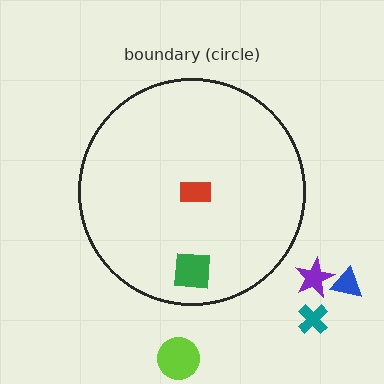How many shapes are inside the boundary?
2 inside, 4 outside.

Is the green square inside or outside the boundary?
Inside.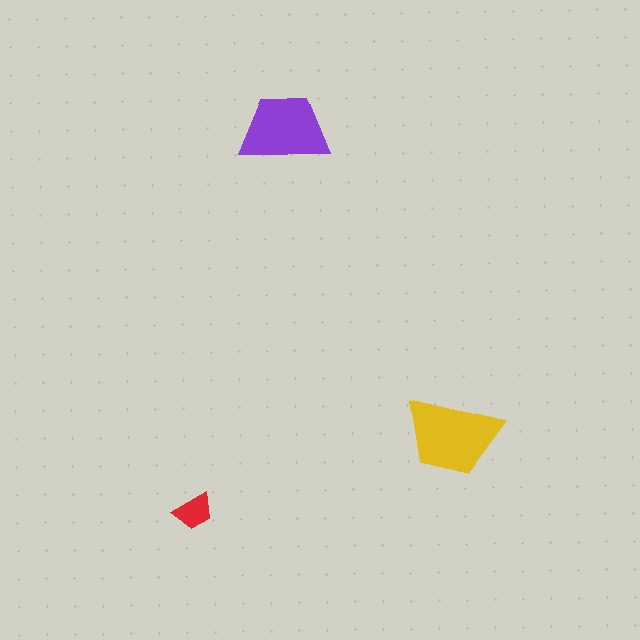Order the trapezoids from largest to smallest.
the yellow one, the purple one, the red one.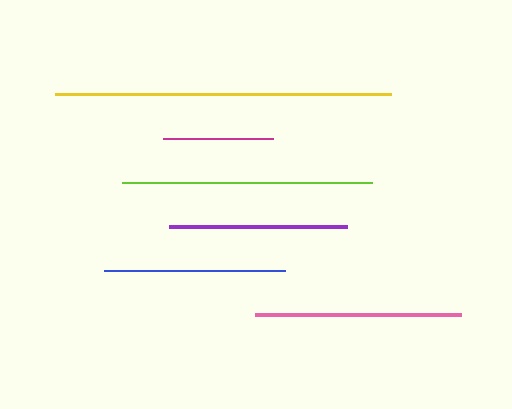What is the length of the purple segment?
The purple segment is approximately 178 pixels long.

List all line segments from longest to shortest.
From longest to shortest: yellow, lime, pink, blue, purple, magenta.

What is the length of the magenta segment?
The magenta segment is approximately 110 pixels long.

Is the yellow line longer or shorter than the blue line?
The yellow line is longer than the blue line.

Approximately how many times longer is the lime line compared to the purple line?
The lime line is approximately 1.4 times the length of the purple line.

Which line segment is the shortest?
The magenta line is the shortest at approximately 110 pixels.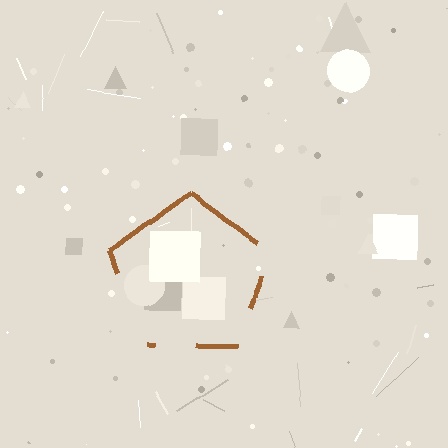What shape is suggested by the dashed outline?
The dashed outline suggests a pentagon.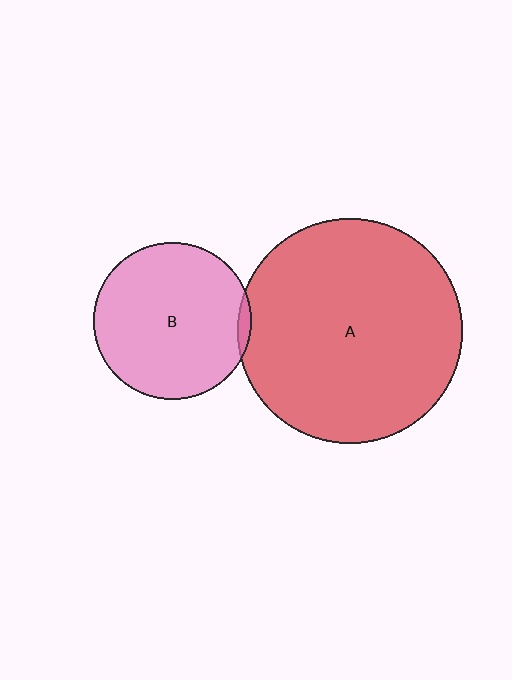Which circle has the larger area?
Circle A (red).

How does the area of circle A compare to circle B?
Approximately 2.0 times.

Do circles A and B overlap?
Yes.